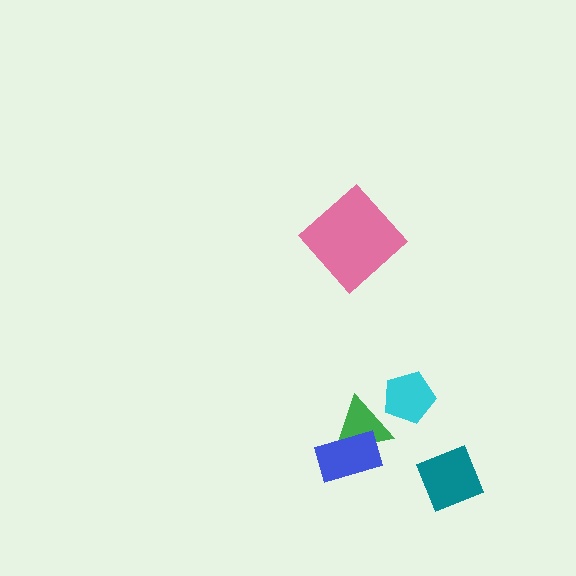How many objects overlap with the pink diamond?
0 objects overlap with the pink diamond.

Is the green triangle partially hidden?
Yes, it is partially covered by another shape.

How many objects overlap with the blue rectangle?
1 object overlaps with the blue rectangle.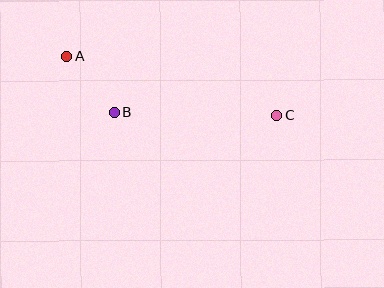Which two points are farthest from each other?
Points A and C are farthest from each other.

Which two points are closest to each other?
Points A and B are closest to each other.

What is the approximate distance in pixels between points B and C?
The distance between B and C is approximately 163 pixels.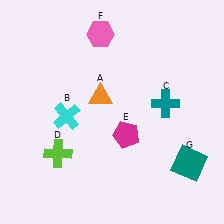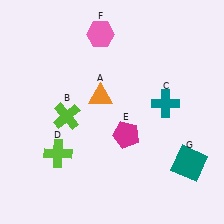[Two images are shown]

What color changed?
The cross (B) changed from cyan in Image 1 to lime in Image 2.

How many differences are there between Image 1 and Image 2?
There is 1 difference between the two images.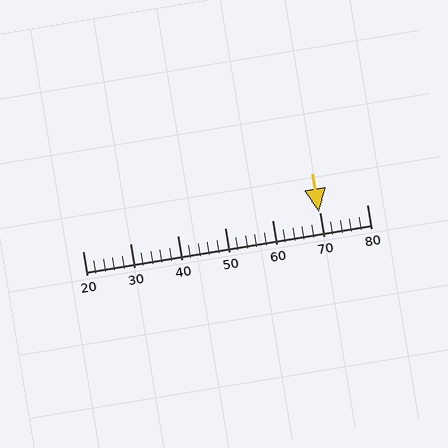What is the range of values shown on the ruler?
The ruler shows values from 20 to 80.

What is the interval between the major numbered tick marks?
The major tick marks are spaced 10 units apart.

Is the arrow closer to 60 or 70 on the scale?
The arrow is closer to 70.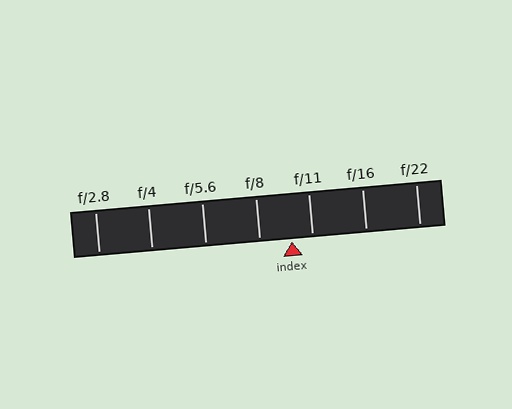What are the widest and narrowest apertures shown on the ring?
The widest aperture shown is f/2.8 and the narrowest is f/22.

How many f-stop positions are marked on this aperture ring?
There are 7 f-stop positions marked.